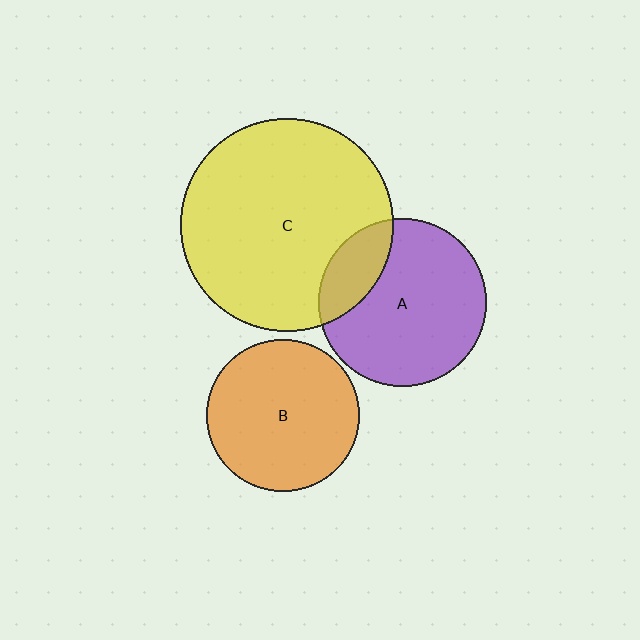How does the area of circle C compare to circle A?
Approximately 1.6 times.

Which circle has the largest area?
Circle C (yellow).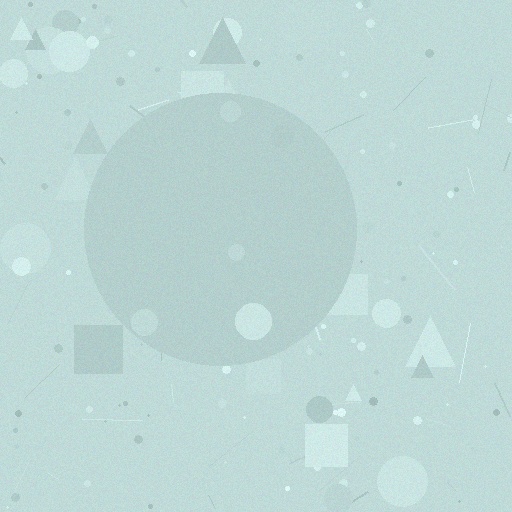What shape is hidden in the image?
A circle is hidden in the image.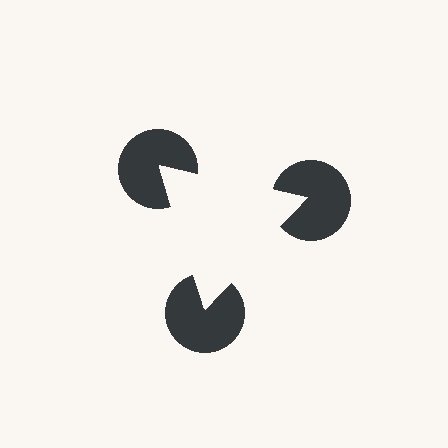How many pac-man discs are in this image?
There are 3 — one at each vertex of the illusory triangle.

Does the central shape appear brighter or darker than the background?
It typically appears slightly brighter than the background, even though no actual brightness change is drawn.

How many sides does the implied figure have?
3 sides.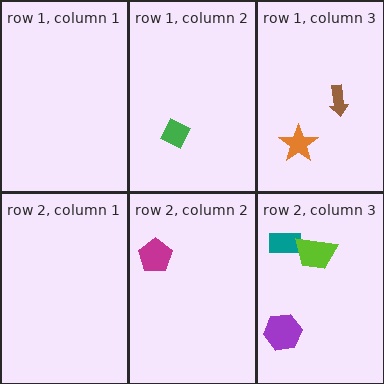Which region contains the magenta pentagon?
The row 2, column 2 region.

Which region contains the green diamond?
The row 1, column 2 region.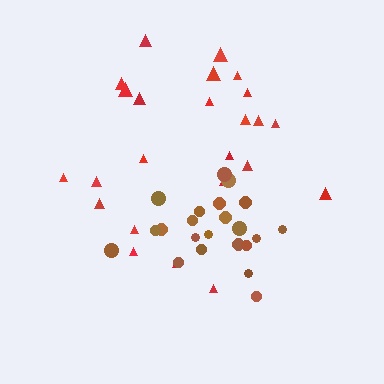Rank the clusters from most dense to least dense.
brown, red.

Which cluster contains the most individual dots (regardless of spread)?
Red (24).